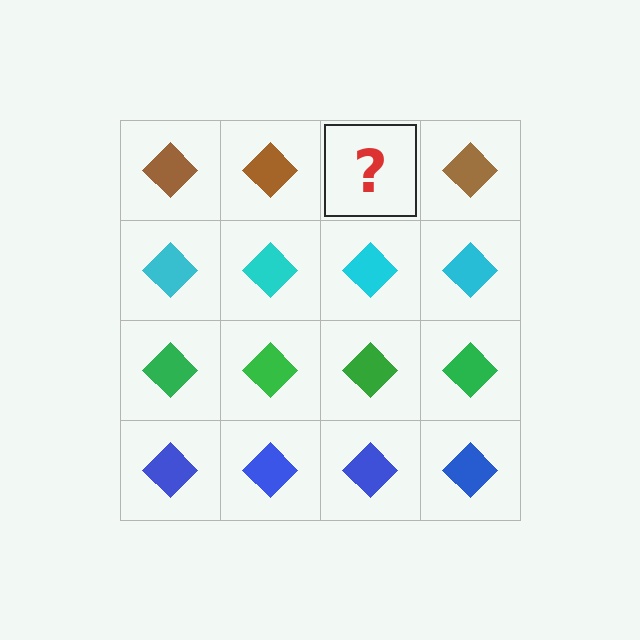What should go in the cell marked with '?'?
The missing cell should contain a brown diamond.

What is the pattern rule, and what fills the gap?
The rule is that each row has a consistent color. The gap should be filled with a brown diamond.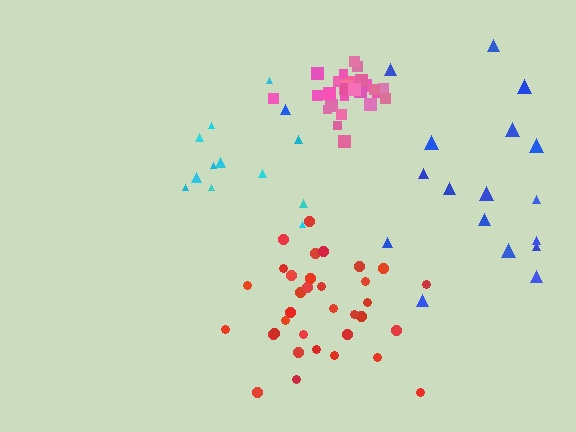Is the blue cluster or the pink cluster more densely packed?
Pink.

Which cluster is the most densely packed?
Pink.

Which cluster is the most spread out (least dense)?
Blue.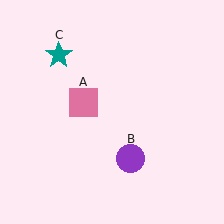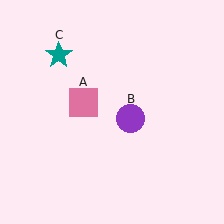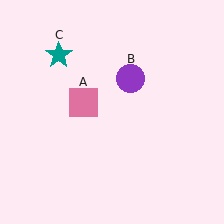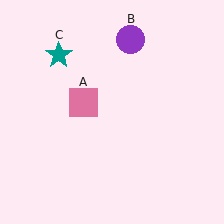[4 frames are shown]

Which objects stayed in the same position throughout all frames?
Pink square (object A) and teal star (object C) remained stationary.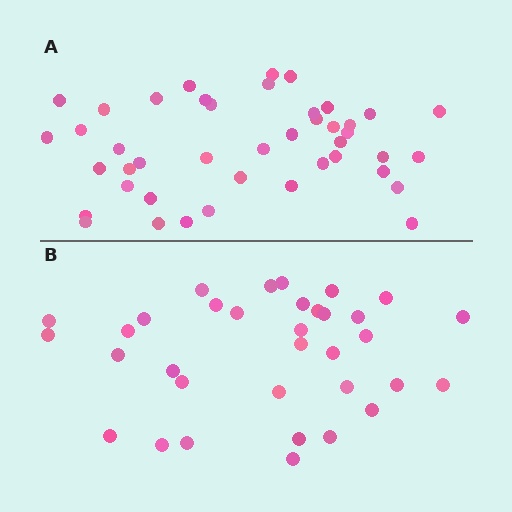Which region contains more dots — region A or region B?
Region A (the top region) has more dots.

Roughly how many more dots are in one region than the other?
Region A has roughly 8 or so more dots than region B.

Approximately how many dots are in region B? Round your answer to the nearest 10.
About 30 dots. (The exact count is 34, which rounds to 30.)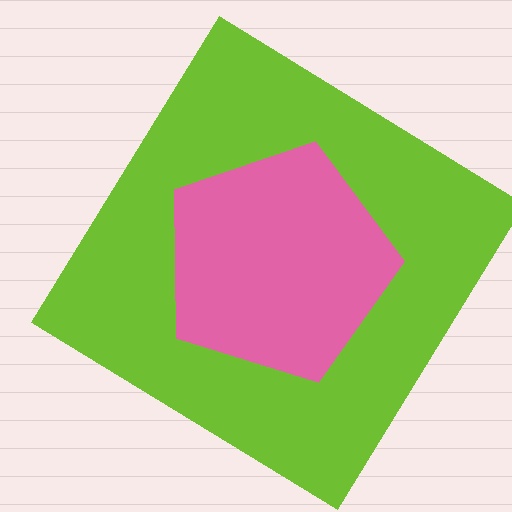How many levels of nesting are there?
2.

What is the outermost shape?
The lime diamond.